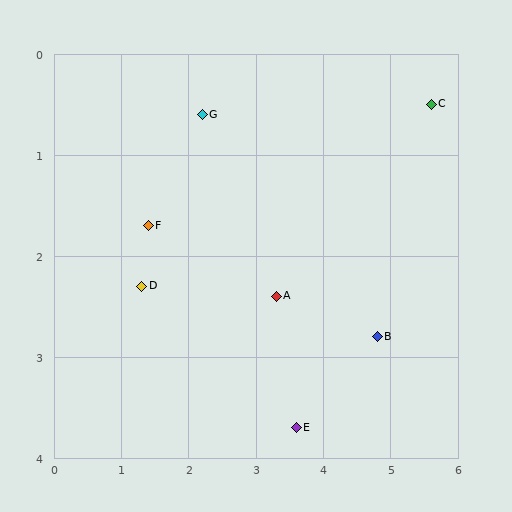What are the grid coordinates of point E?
Point E is at approximately (3.6, 3.7).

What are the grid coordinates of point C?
Point C is at approximately (5.6, 0.5).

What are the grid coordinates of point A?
Point A is at approximately (3.3, 2.4).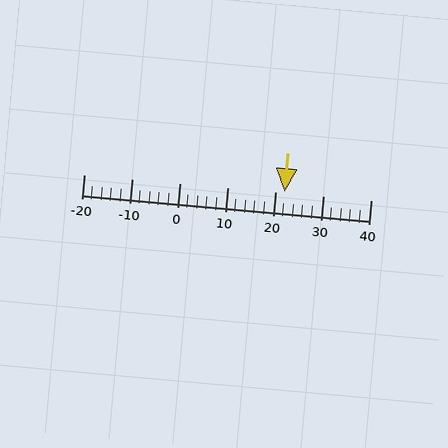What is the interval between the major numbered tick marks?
The major tick marks are spaced 10 units apart.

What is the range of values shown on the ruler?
The ruler shows values from -20 to 40.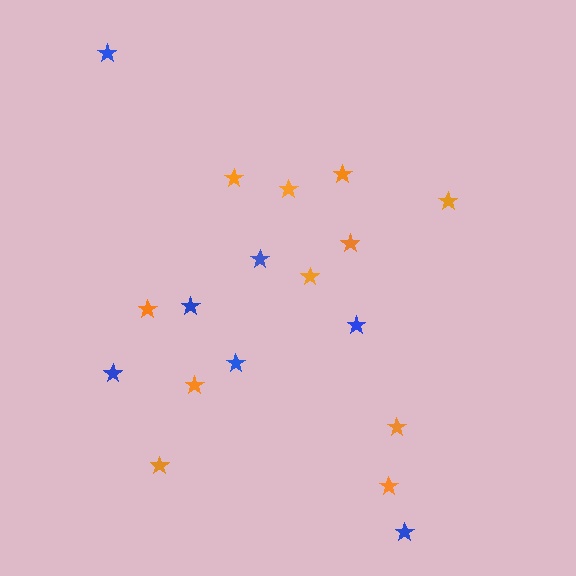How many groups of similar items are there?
There are 2 groups: one group of orange stars (11) and one group of blue stars (7).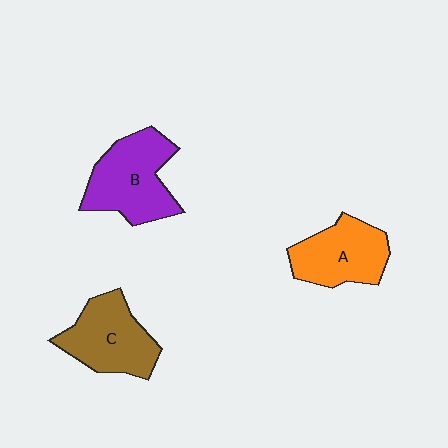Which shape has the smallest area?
Shape A (orange).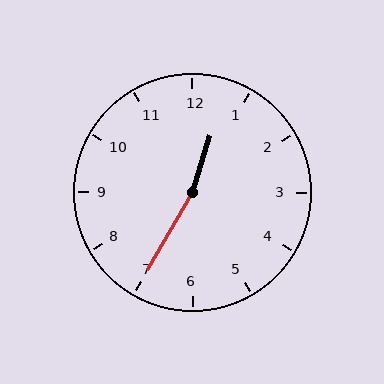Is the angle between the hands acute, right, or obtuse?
It is obtuse.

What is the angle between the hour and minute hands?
Approximately 168 degrees.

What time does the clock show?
12:35.